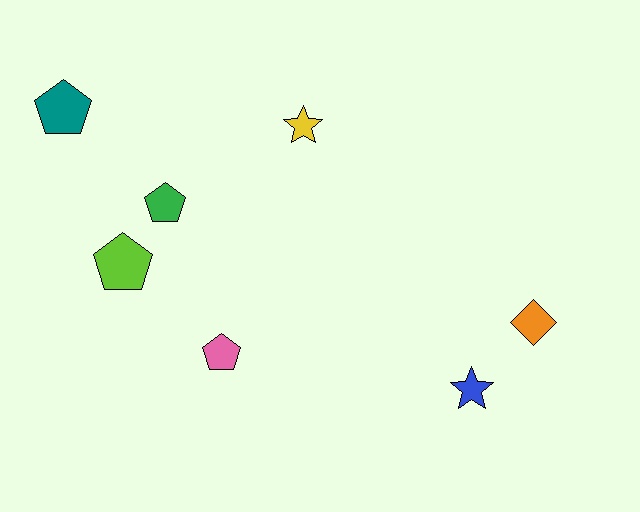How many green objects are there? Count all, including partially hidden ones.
There is 1 green object.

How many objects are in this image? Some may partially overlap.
There are 7 objects.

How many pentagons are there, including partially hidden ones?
There are 4 pentagons.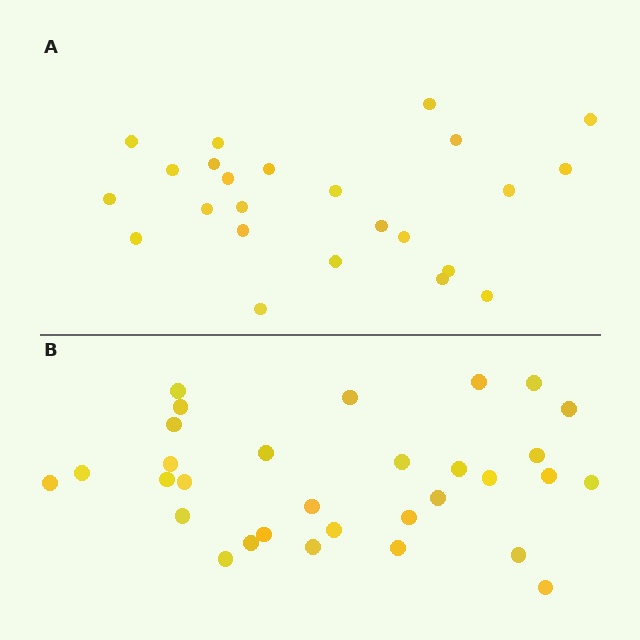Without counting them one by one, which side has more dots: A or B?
Region B (the bottom region) has more dots.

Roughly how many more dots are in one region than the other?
Region B has roughly 8 or so more dots than region A.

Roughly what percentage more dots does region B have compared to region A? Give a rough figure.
About 30% more.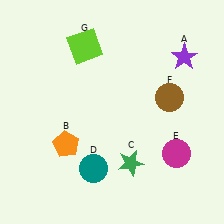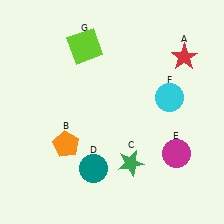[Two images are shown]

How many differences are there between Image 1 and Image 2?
There are 2 differences between the two images.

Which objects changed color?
A changed from purple to red. F changed from brown to cyan.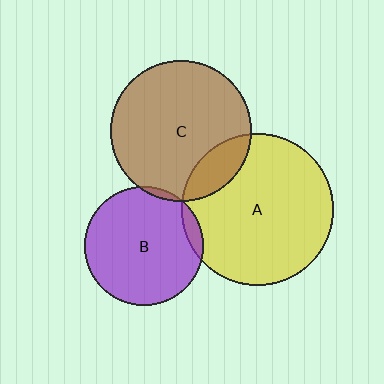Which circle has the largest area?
Circle A (yellow).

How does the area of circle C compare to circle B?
Approximately 1.4 times.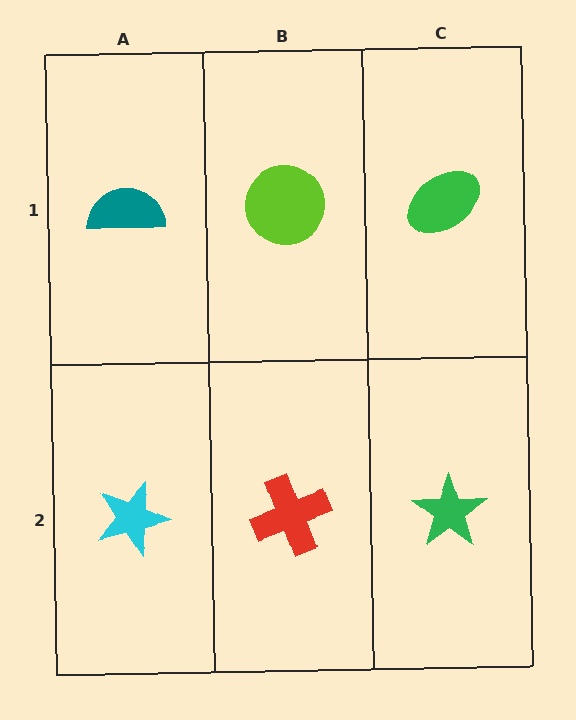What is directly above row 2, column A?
A teal semicircle.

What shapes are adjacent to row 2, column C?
A green ellipse (row 1, column C), a red cross (row 2, column B).